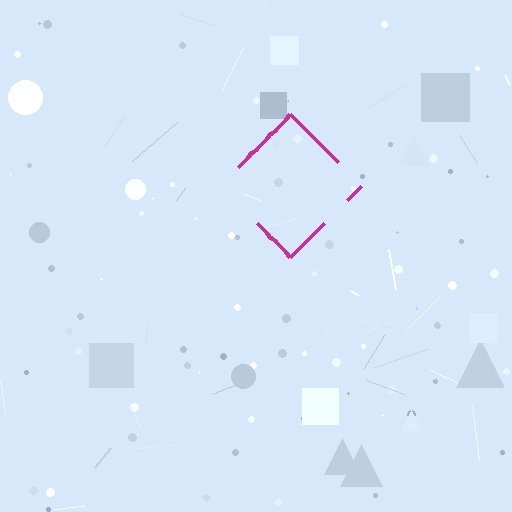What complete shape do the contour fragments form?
The contour fragments form a diamond.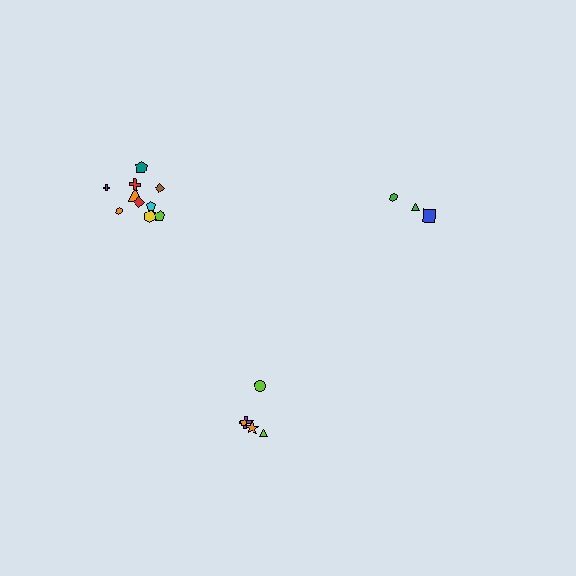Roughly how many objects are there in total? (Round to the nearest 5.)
Roughly 20 objects in total.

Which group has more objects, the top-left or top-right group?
The top-left group.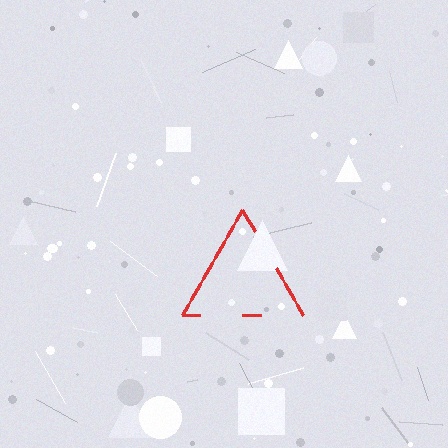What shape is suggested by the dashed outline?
The dashed outline suggests a triangle.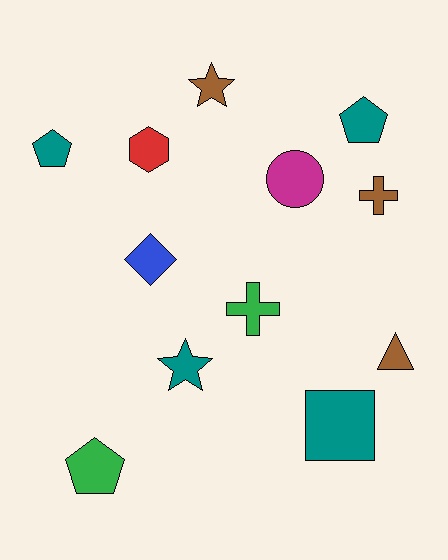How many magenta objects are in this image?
There is 1 magenta object.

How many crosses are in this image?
There are 2 crosses.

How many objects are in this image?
There are 12 objects.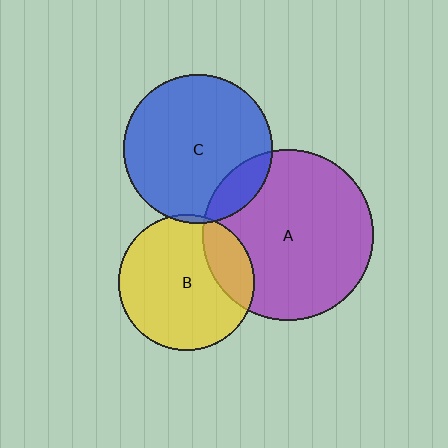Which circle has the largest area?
Circle A (purple).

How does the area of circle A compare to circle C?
Approximately 1.3 times.